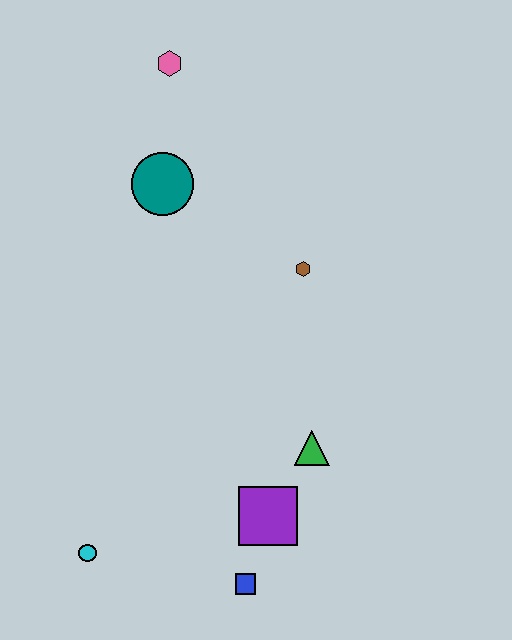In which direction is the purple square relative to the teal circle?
The purple square is below the teal circle.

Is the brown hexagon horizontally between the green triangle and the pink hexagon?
Yes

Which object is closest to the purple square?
The blue square is closest to the purple square.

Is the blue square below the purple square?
Yes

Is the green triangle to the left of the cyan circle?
No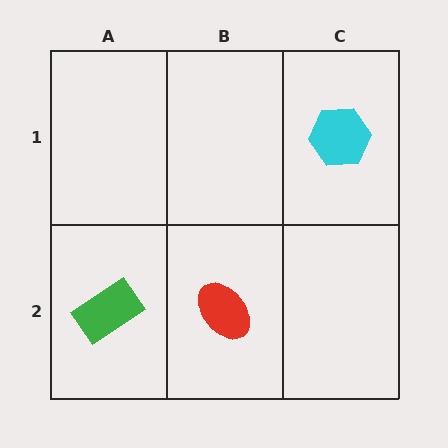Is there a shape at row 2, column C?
No, that cell is empty.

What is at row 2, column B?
A red ellipse.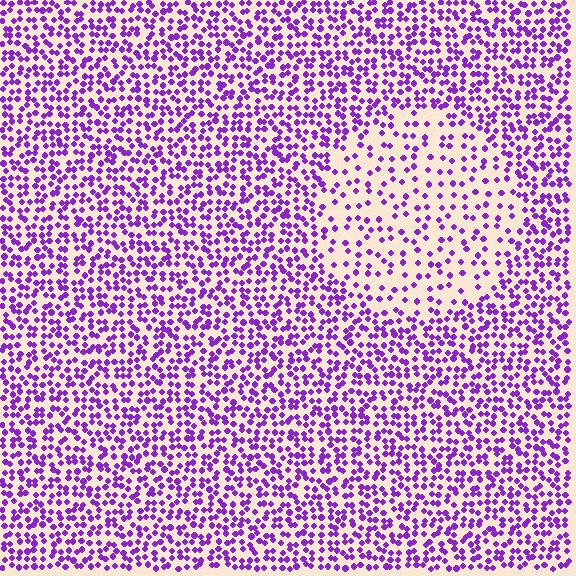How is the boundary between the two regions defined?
The boundary is defined by a change in element density (approximately 2.2x ratio). All elements are the same color, size, and shape.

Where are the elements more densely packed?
The elements are more densely packed outside the circle boundary.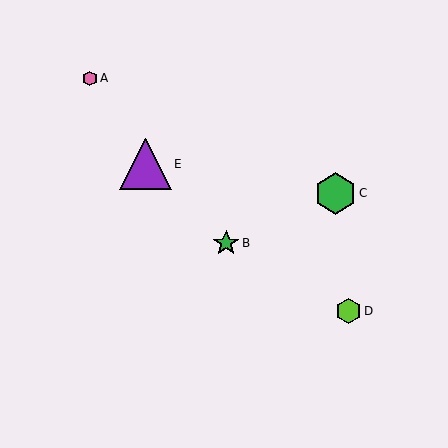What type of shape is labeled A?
Shape A is a pink hexagon.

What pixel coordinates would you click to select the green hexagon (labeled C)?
Click at (335, 194) to select the green hexagon C.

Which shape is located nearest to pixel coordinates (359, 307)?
The lime hexagon (labeled D) at (349, 311) is nearest to that location.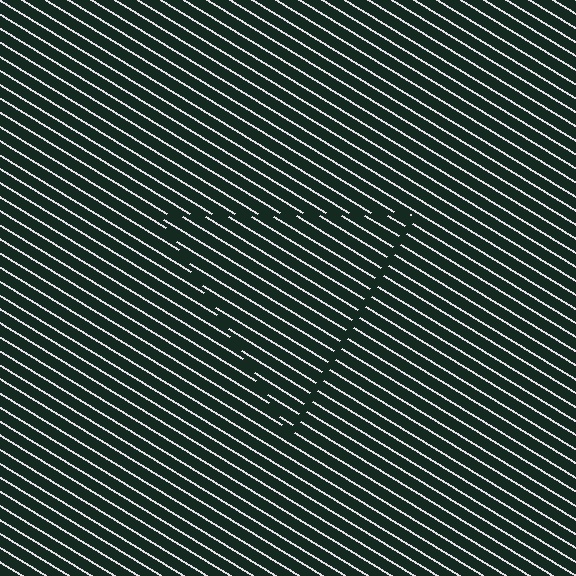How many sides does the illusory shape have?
3 sides — the line-ends trace a triangle.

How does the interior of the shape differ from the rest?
The interior of the shape contains the same grating, shifted by half a period — the contour is defined by the phase discontinuity where line-ends from the inner and outer gratings abut.